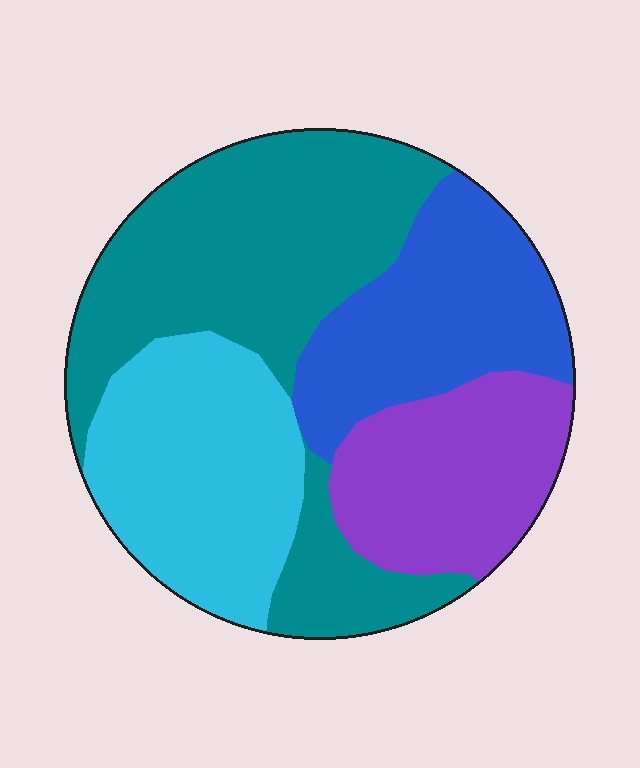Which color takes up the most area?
Teal, at roughly 40%.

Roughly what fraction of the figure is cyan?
Cyan covers about 25% of the figure.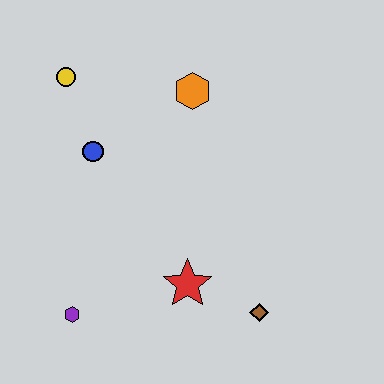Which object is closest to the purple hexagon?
The red star is closest to the purple hexagon.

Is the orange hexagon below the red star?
No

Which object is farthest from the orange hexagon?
The purple hexagon is farthest from the orange hexagon.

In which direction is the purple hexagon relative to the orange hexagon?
The purple hexagon is below the orange hexagon.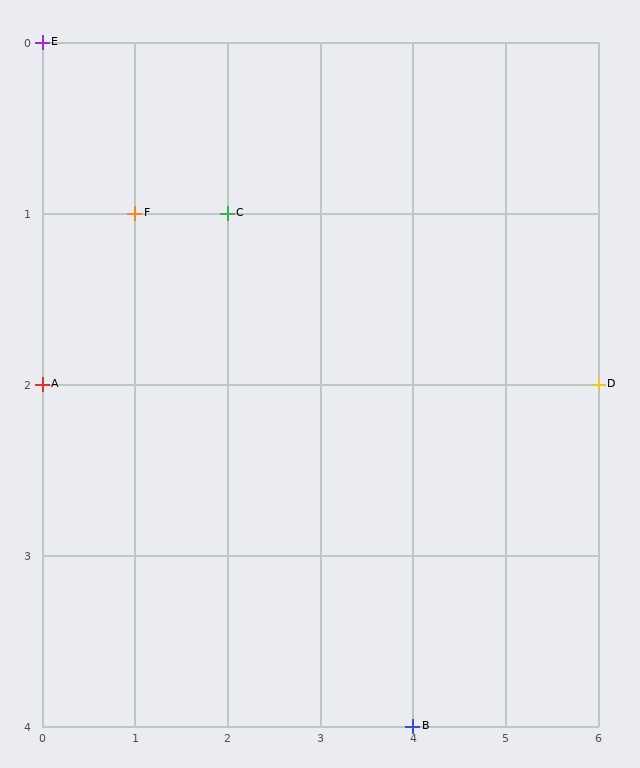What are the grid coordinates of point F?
Point F is at grid coordinates (1, 1).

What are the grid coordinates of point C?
Point C is at grid coordinates (2, 1).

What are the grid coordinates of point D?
Point D is at grid coordinates (6, 2).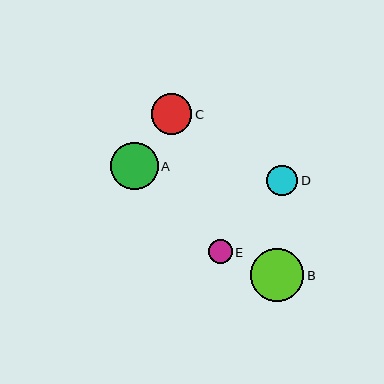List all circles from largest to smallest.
From largest to smallest: B, A, C, D, E.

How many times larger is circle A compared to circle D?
Circle A is approximately 1.6 times the size of circle D.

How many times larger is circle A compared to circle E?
Circle A is approximately 2.0 times the size of circle E.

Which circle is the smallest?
Circle E is the smallest with a size of approximately 24 pixels.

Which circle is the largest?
Circle B is the largest with a size of approximately 53 pixels.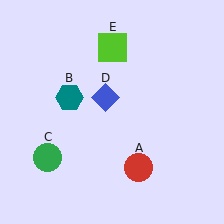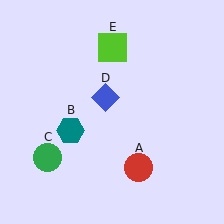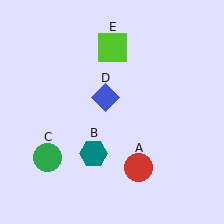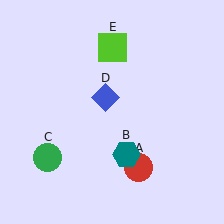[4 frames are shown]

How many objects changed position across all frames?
1 object changed position: teal hexagon (object B).